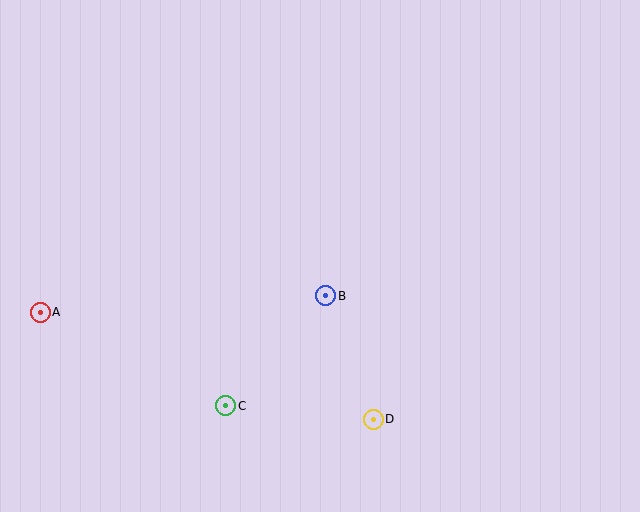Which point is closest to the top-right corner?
Point B is closest to the top-right corner.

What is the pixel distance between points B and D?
The distance between B and D is 132 pixels.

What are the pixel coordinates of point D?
Point D is at (373, 419).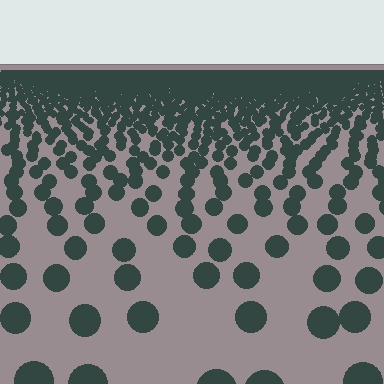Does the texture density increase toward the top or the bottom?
Density increases toward the top.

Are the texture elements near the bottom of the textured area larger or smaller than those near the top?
Larger. Near the bottom, elements are closer to the viewer and appear at a bigger on-screen size.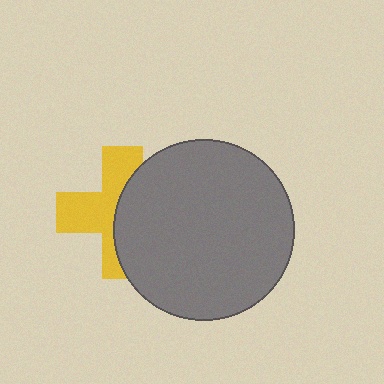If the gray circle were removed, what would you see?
You would see the complete yellow cross.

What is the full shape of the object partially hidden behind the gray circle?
The partially hidden object is a yellow cross.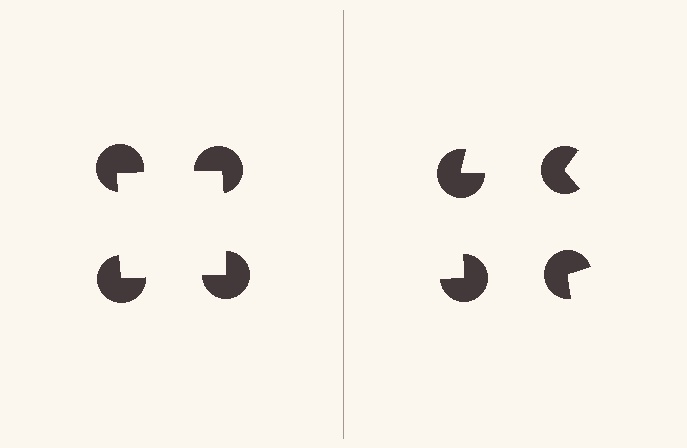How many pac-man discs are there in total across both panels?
8 — 4 on each side.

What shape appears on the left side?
An illusory square.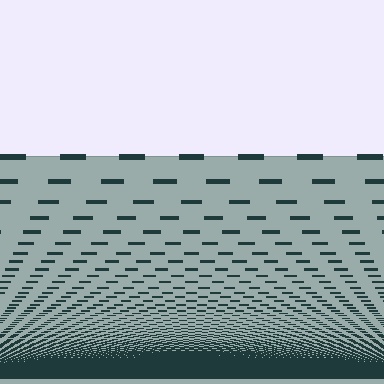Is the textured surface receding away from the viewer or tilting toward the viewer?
The surface appears to tilt toward the viewer. Texture elements get larger and sparser toward the top.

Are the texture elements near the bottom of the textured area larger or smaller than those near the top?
Smaller. The gradient is inverted — elements near the bottom are smaller and denser.